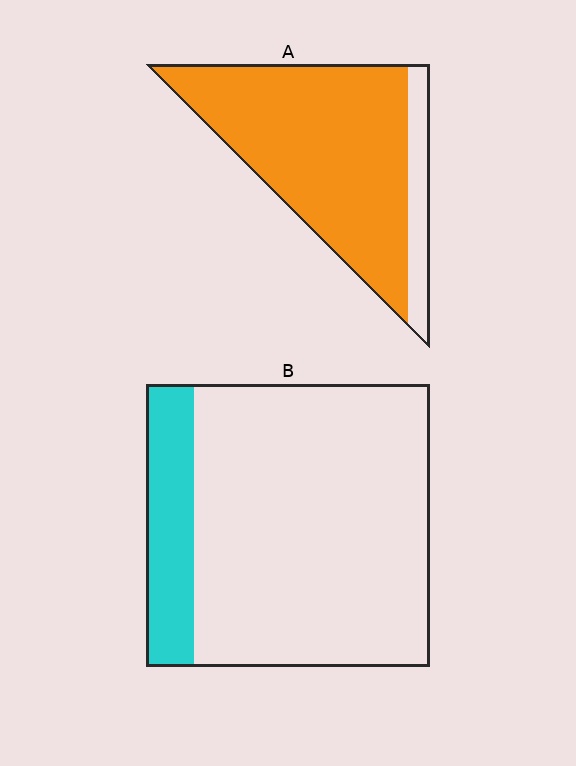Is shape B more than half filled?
No.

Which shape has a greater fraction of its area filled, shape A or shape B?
Shape A.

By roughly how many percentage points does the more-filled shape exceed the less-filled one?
By roughly 70 percentage points (A over B).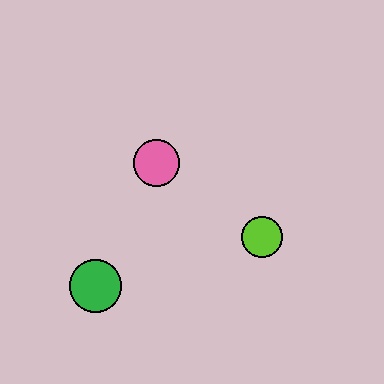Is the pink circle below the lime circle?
No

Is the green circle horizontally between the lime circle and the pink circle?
No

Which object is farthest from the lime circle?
The green circle is farthest from the lime circle.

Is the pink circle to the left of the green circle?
No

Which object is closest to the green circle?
The pink circle is closest to the green circle.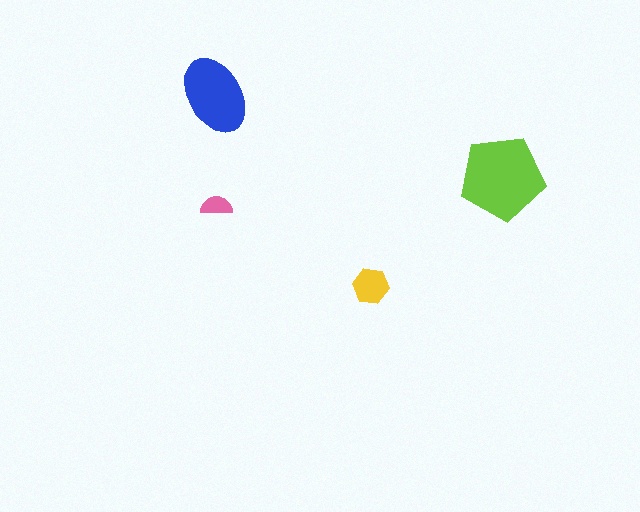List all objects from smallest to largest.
The pink semicircle, the yellow hexagon, the blue ellipse, the lime pentagon.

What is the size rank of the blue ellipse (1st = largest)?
2nd.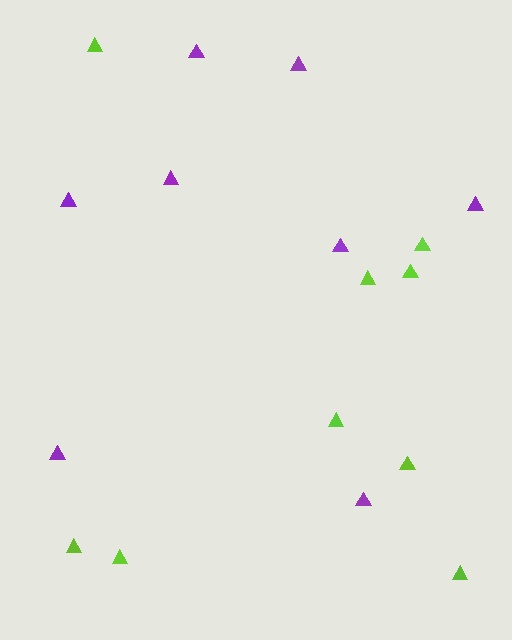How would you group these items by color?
There are 2 groups: one group of purple triangles (8) and one group of lime triangles (9).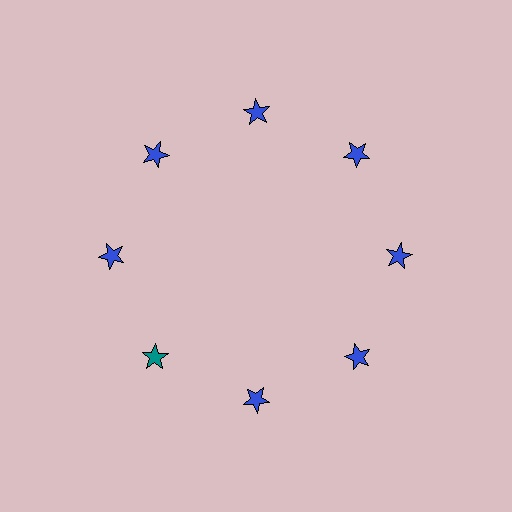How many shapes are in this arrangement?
There are 8 shapes arranged in a ring pattern.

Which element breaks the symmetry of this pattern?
The teal star at roughly the 8 o'clock position breaks the symmetry. All other shapes are blue stars.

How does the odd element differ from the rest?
It has a different color: teal instead of blue.